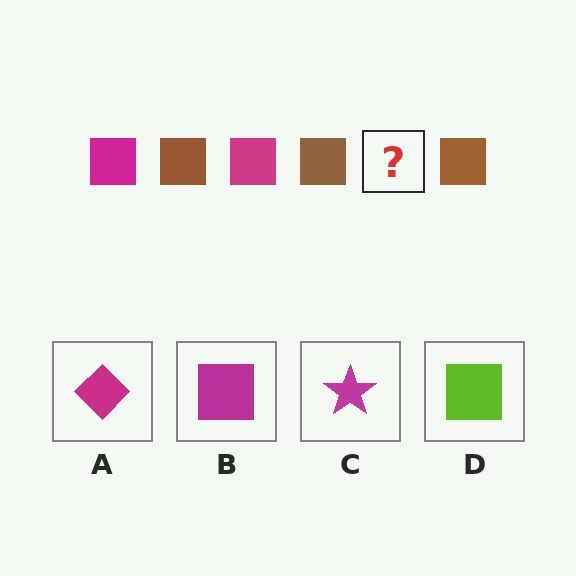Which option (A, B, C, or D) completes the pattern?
B.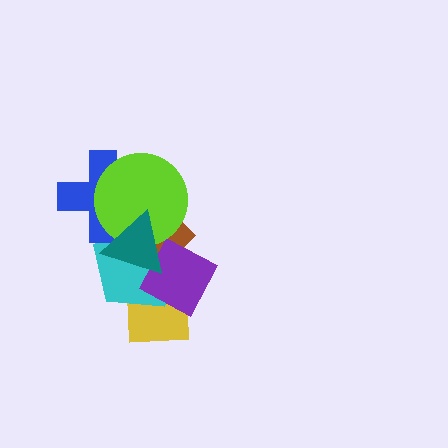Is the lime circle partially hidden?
Yes, it is partially covered by another shape.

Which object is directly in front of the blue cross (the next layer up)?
The lime circle is directly in front of the blue cross.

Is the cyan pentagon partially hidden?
Yes, it is partially covered by another shape.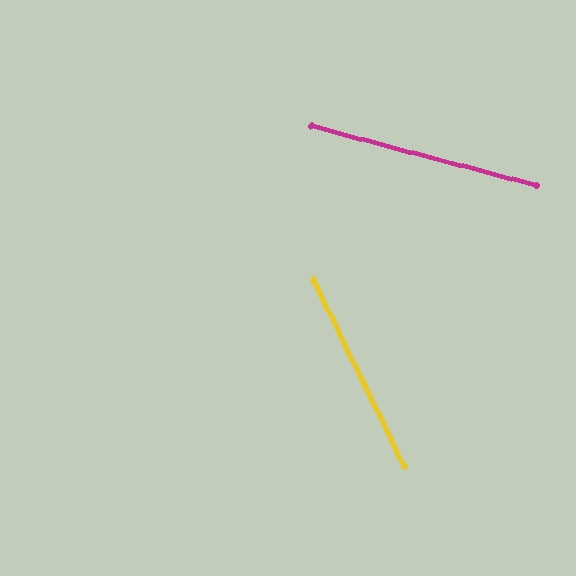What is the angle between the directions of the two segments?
Approximately 49 degrees.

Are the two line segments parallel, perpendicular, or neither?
Neither parallel nor perpendicular — they differ by about 49°.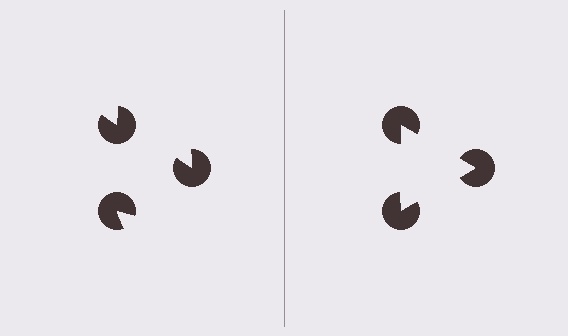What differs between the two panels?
The pac-man discs are positioned identically on both sides; only the wedge orientations differ. On the right they align to a triangle; on the left they are misaligned.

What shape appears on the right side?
An illusory triangle.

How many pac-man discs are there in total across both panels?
6 — 3 on each side.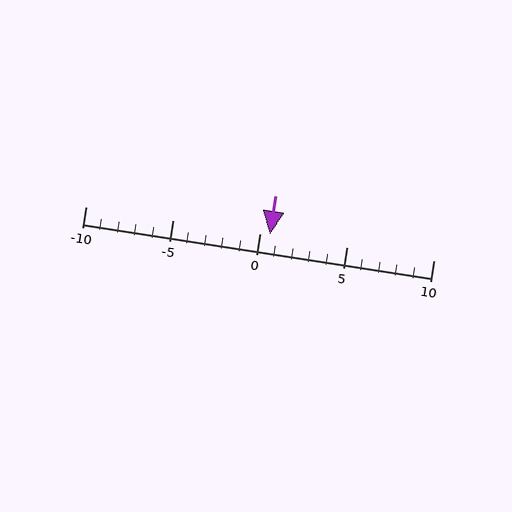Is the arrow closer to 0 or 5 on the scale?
The arrow is closer to 0.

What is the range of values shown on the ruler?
The ruler shows values from -10 to 10.